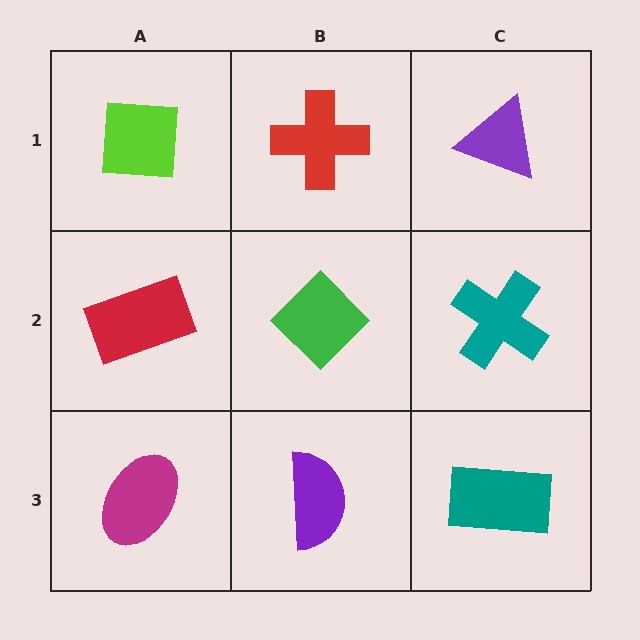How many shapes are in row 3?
3 shapes.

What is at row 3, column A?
A magenta ellipse.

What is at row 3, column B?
A purple semicircle.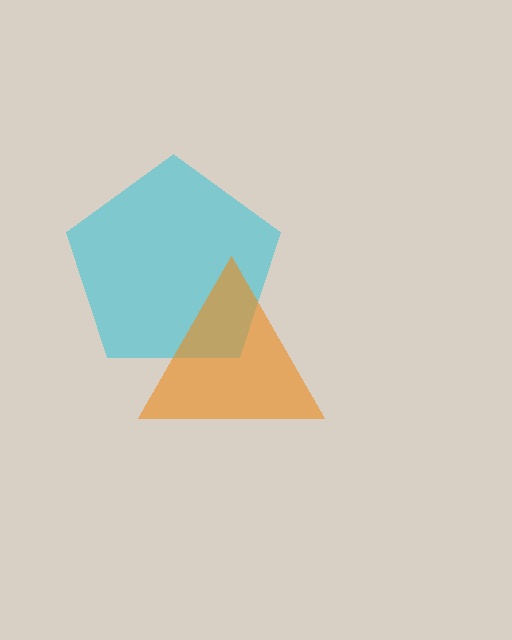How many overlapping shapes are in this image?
There are 2 overlapping shapes in the image.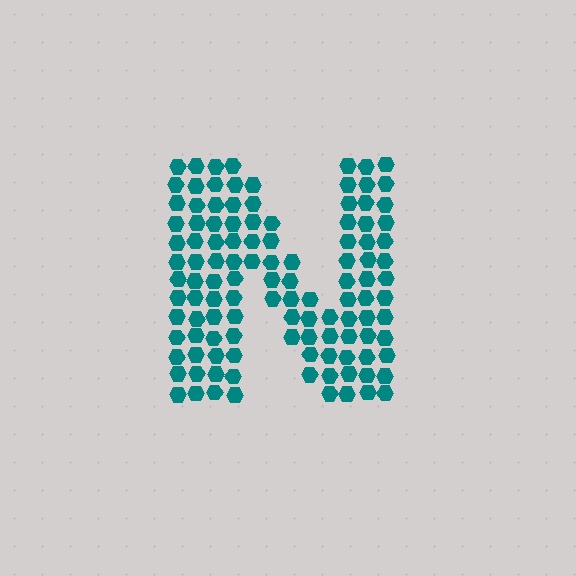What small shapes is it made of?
It is made of small hexagons.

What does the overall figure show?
The overall figure shows the letter N.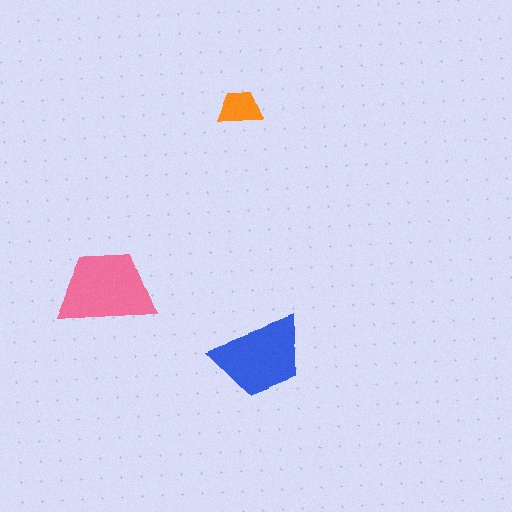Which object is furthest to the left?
The pink trapezoid is leftmost.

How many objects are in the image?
There are 3 objects in the image.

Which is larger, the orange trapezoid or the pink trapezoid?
The pink one.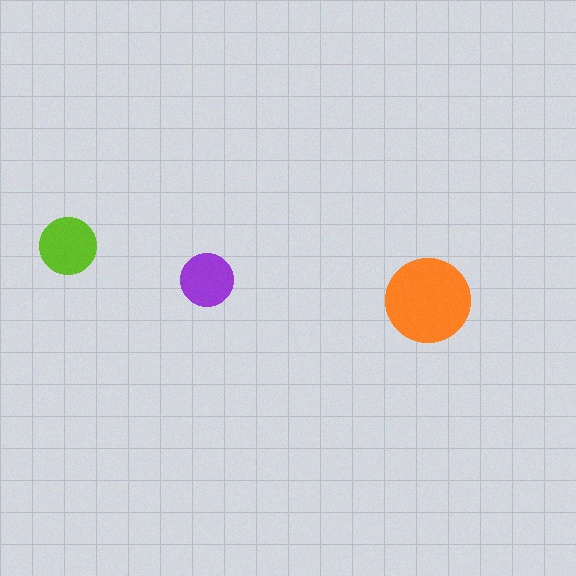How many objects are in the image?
There are 3 objects in the image.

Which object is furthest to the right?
The orange circle is rightmost.